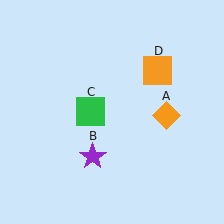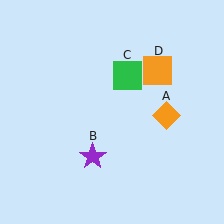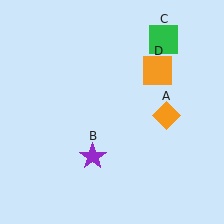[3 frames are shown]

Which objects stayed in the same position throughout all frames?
Orange diamond (object A) and purple star (object B) and orange square (object D) remained stationary.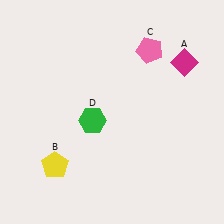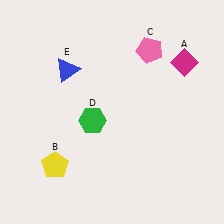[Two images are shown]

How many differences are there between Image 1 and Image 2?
There is 1 difference between the two images.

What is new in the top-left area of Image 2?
A blue triangle (E) was added in the top-left area of Image 2.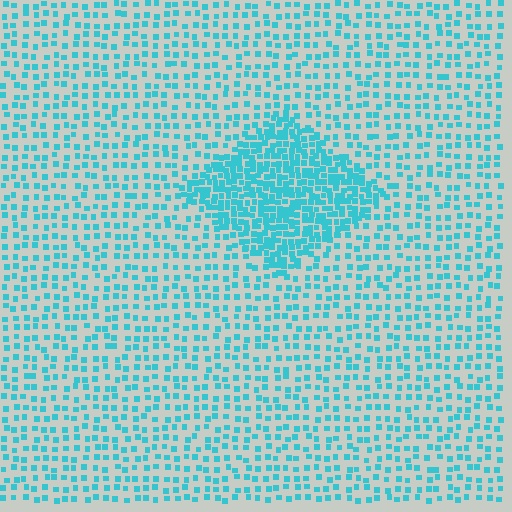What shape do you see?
I see a diamond.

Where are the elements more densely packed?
The elements are more densely packed inside the diamond boundary.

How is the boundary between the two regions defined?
The boundary is defined by a change in element density (approximately 2.5x ratio). All elements are the same color, size, and shape.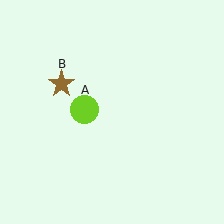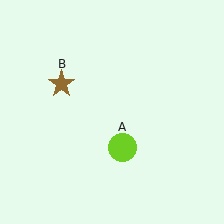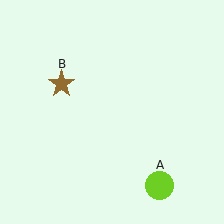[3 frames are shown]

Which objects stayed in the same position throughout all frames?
Brown star (object B) remained stationary.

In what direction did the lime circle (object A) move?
The lime circle (object A) moved down and to the right.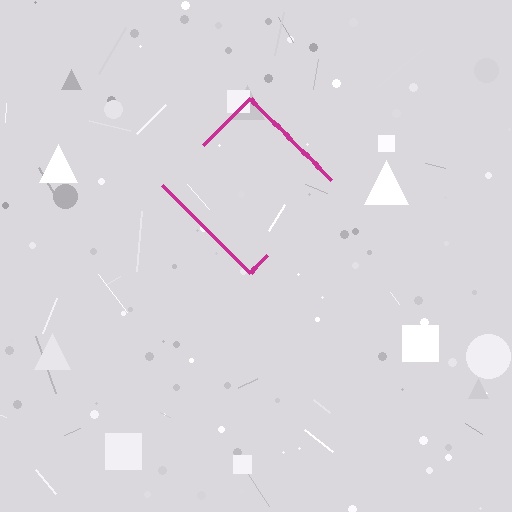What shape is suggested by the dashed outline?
The dashed outline suggests a diamond.